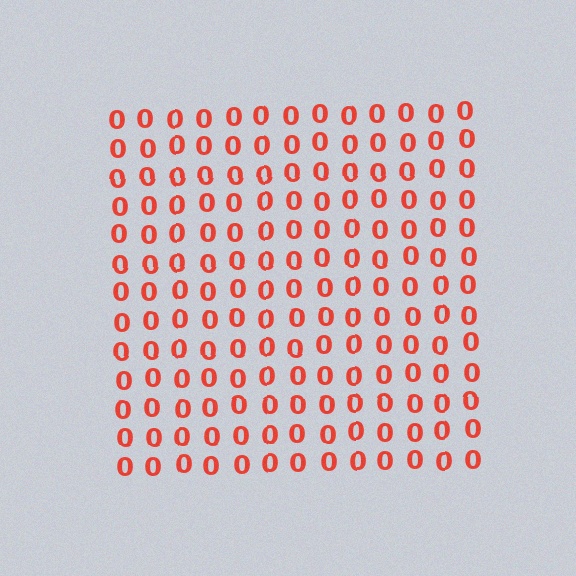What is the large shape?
The large shape is a square.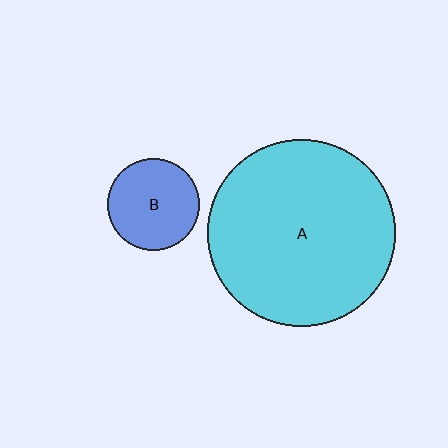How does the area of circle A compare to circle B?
Approximately 4.2 times.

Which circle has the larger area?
Circle A (cyan).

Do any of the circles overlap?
No, none of the circles overlap.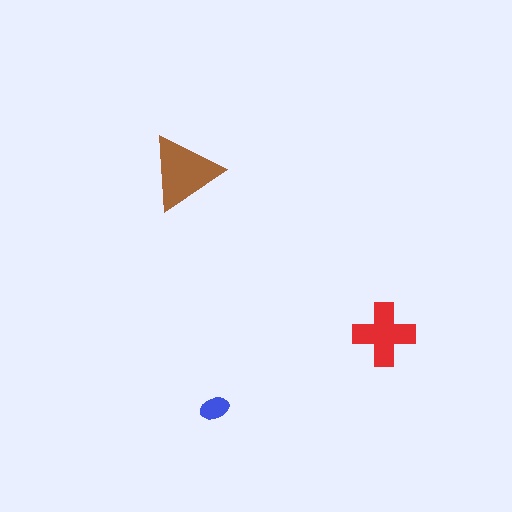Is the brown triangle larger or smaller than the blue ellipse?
Larger.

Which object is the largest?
The brown triangle.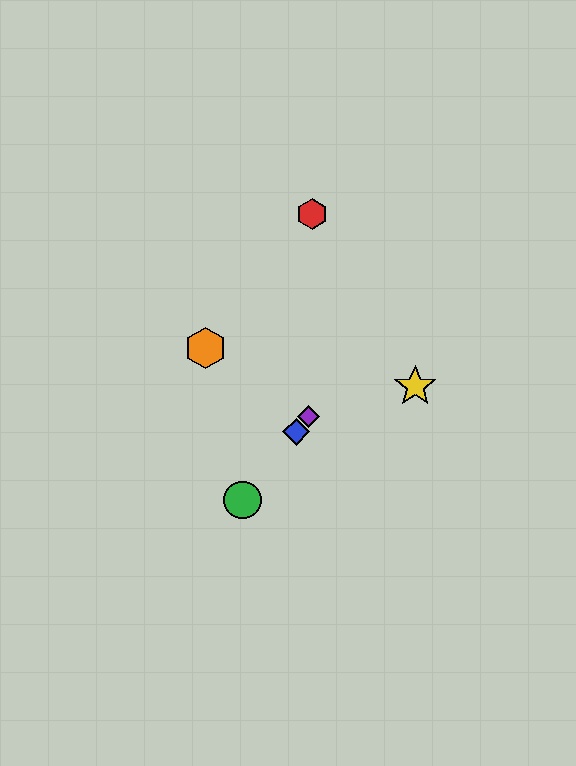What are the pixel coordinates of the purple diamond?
The purple diamond is at (308, 417).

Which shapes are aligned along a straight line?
The blue diamond, the green circle, the purple diamond are aligned along a straight line.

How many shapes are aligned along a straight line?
3 shapes (the blue diamond, the green circle, the purple diamond) are aligned along a straight line.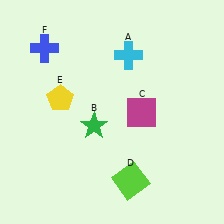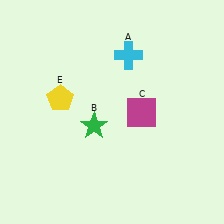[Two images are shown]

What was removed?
The blue cross (F), the lime square (D) were removed in Image 2.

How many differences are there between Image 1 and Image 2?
There are 2 differences between the two images.